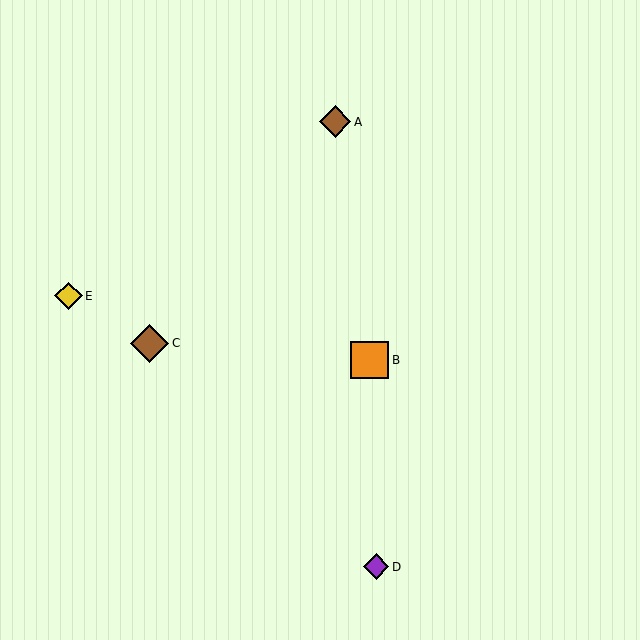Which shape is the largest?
The brown diamond (labeled C) is the largest.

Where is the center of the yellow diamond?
The center of the yellow diamond is at (68, 296).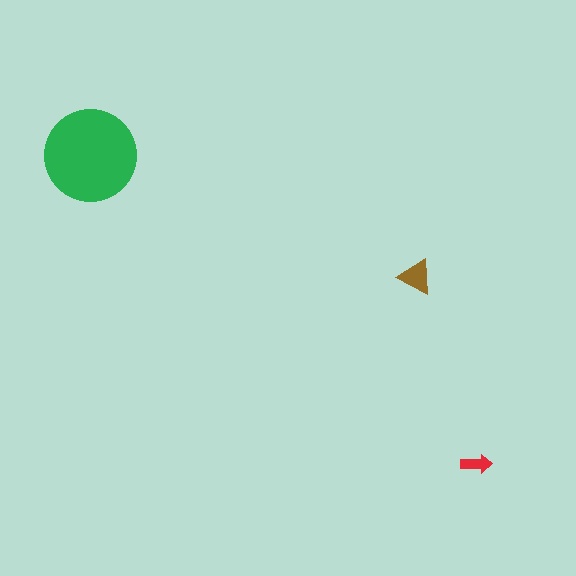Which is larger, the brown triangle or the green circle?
The green circle.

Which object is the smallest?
The red arrow.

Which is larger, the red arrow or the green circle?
The green circle.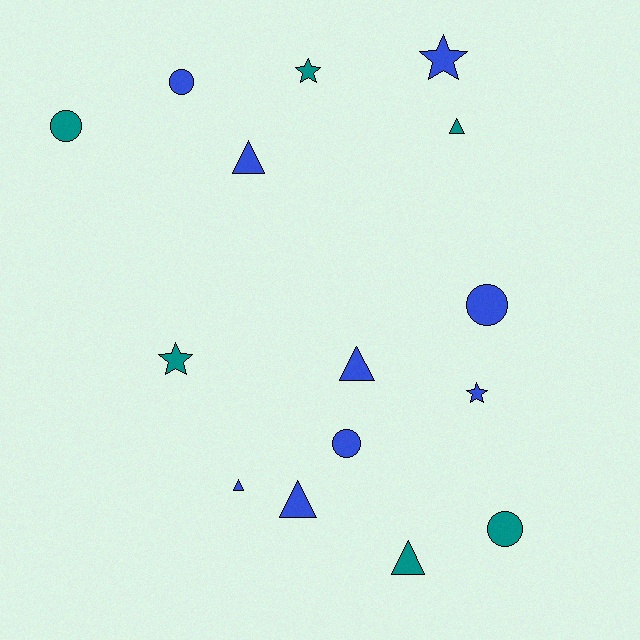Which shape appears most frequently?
Triangle, with 6 objects.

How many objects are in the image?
There are 15 objects.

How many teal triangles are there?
There are 2 teal triangles.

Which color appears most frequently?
Blue, with 9 objects.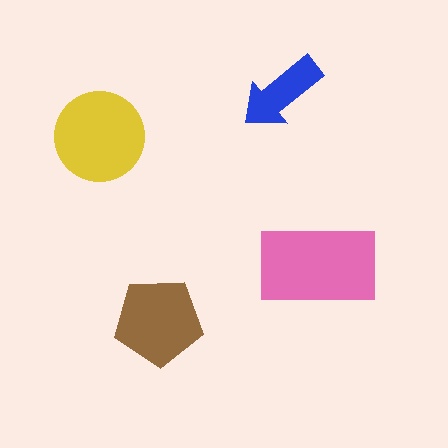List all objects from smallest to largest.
The blue arrow, the brown pentagon, the yellow circle, the pink rectangle.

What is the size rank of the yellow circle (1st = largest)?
2nd.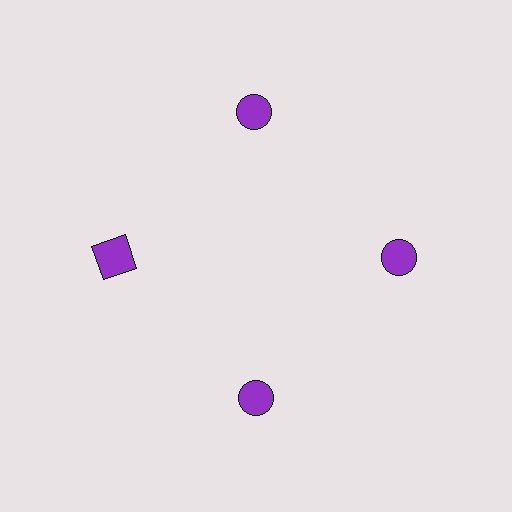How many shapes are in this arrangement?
There are 4 shapes arranged in a ring pattern.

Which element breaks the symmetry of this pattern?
The purple square at roughly the 9 o'clock position breaks the symmetry. All other shapes are purple circles.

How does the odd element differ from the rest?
It has a different shape: square instead of circle.